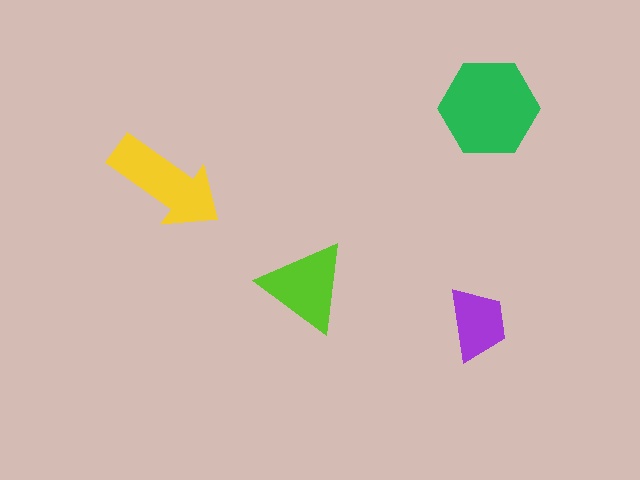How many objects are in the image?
There are 4 objects in the image.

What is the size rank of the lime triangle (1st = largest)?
3rd.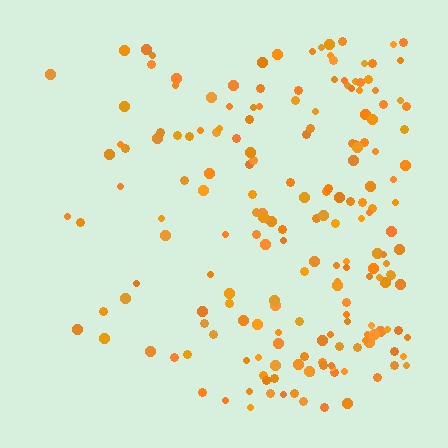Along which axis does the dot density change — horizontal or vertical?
Horizontal.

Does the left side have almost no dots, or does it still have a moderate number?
Still a moderate number, just noticeably fewer than the right.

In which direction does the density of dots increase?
From left to right, with the right side densest.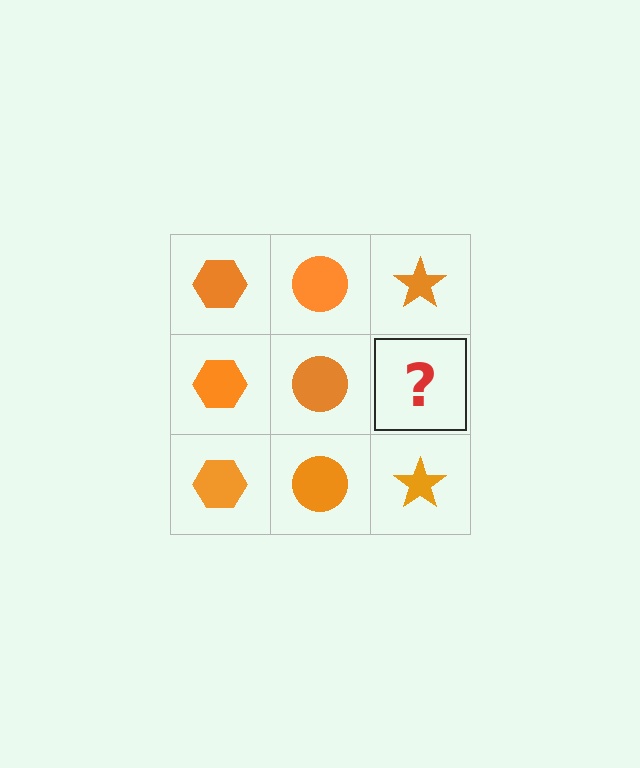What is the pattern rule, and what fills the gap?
The rule is that each column has a consistent shape. The gap should be filled with an orange star.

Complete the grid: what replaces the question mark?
The question mark should be replaced with an orange star.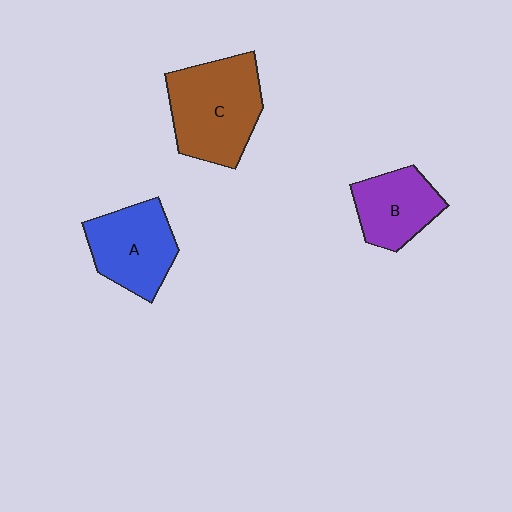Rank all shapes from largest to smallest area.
From largest to smallest: C (brown), A (blue), B (purple).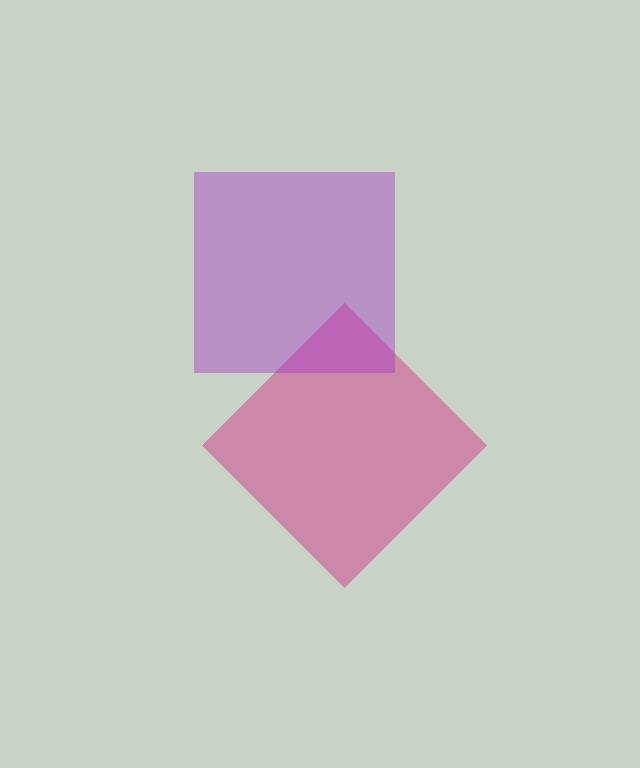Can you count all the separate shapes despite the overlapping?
Yes, there are 2 separate shapes.